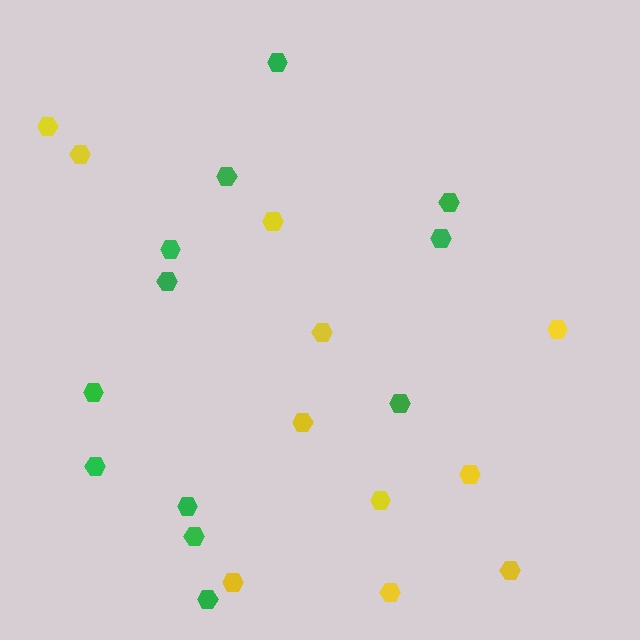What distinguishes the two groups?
There are 2 groups: one group of yellow hexagons (11) and one group of green hexagons (12).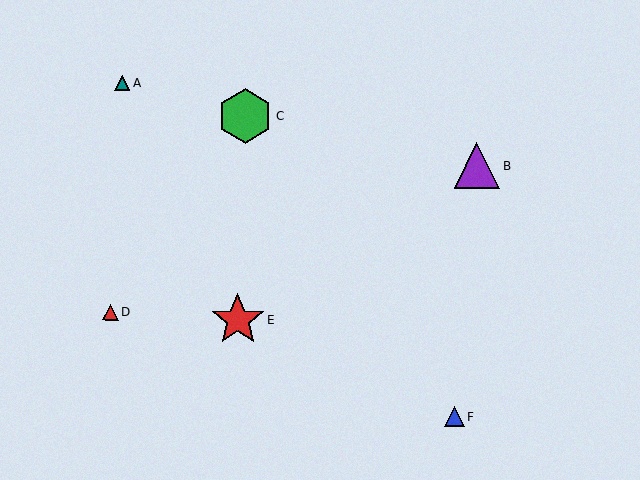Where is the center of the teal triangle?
The center of the teal triangle is at (122, 83).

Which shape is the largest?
The green hexagon (labeled C) is the largest.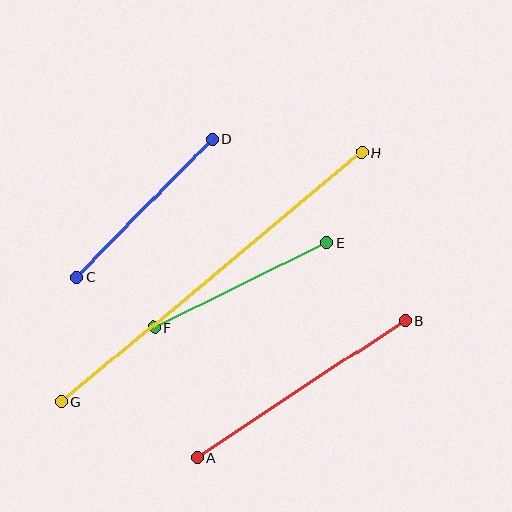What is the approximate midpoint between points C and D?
The midpoint is at approximately (144, 208) pixels.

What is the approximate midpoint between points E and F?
The midpoint is at approximately (240, 285) pixels.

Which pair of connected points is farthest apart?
Points G and H are farthest apart.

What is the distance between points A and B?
The distance is approximately 248 pixels.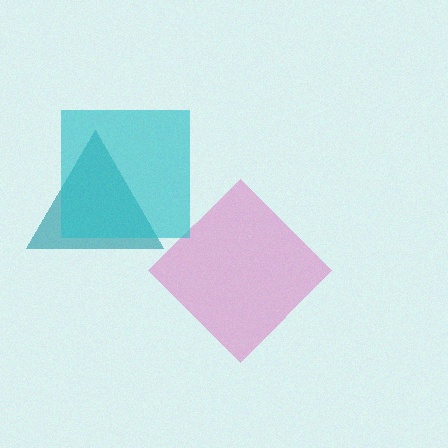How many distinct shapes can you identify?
There are 3 distinct shapes: a teal triangle, a pink diamond, a cyan square.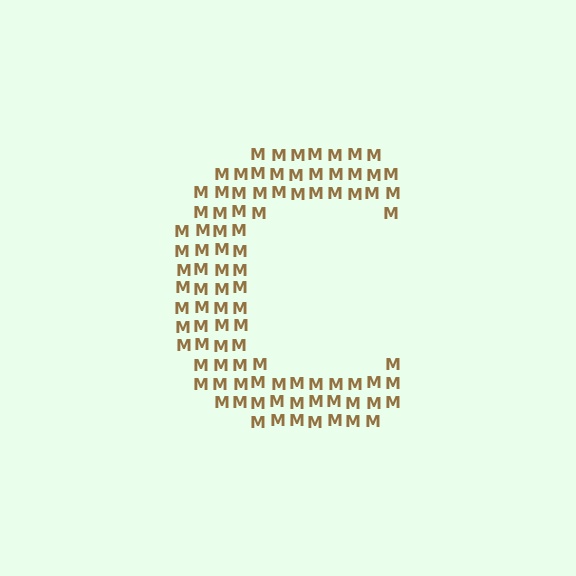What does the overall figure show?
The overall figure shows the letter C.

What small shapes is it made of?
It is made of small letter M's.